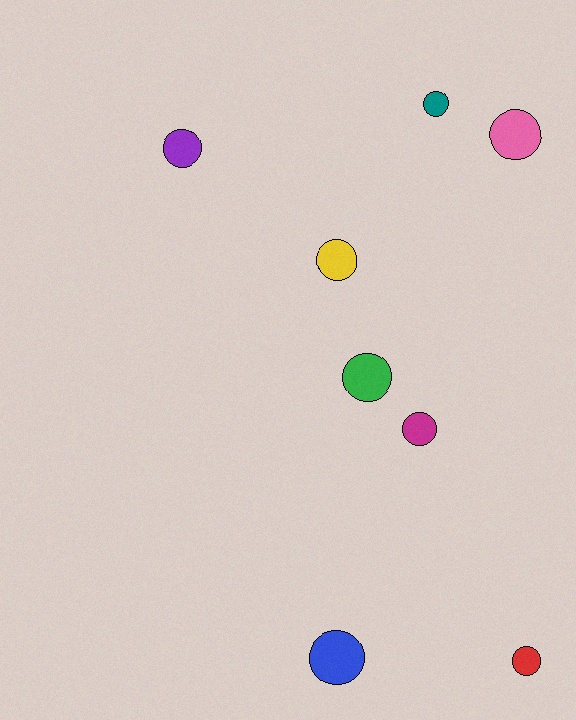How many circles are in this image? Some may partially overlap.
There are 8 circles.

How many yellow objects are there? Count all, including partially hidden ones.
There is 1 yellow object.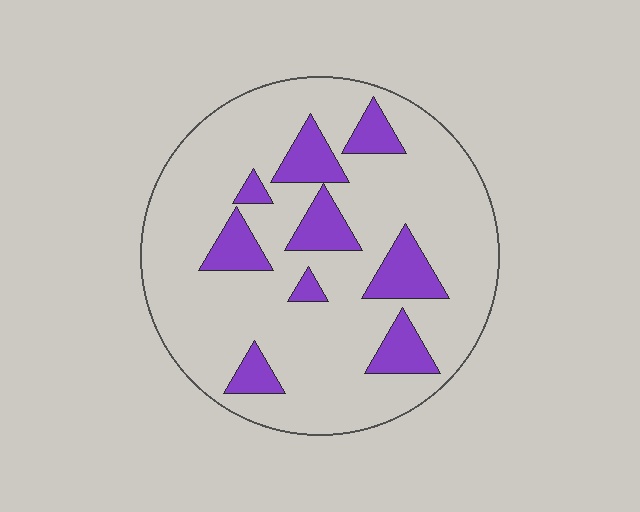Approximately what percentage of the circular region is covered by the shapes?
Approximately 20%.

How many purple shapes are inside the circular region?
9.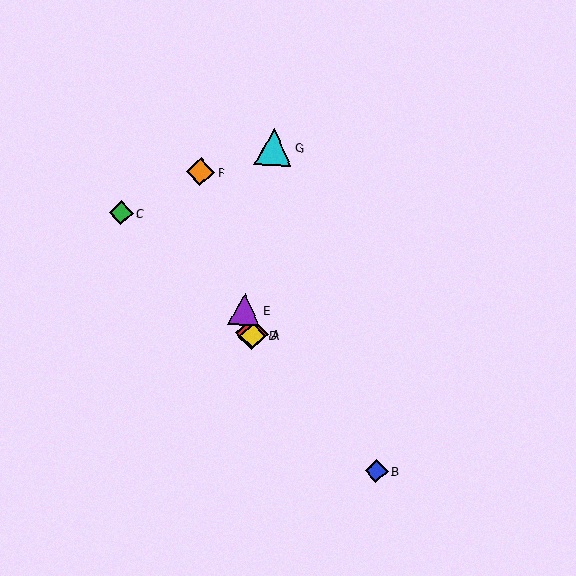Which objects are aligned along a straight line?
Objects A, D, E, F are aligned along a straight line.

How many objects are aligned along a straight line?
4 objects (A, D, E, F) are aligned along a straight line.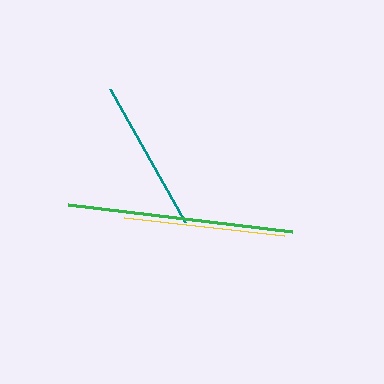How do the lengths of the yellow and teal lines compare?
The yellow and teal lines are approximately the same length.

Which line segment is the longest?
The green line is the longest at approximately 226 pixels.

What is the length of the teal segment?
The teal segment is approximately 153 pixels long.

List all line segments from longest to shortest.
From longest to shortest: green, yellow, teal.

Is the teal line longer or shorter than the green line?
The green line is longer than the teal line.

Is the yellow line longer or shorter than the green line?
The green line is longer than the yellow line.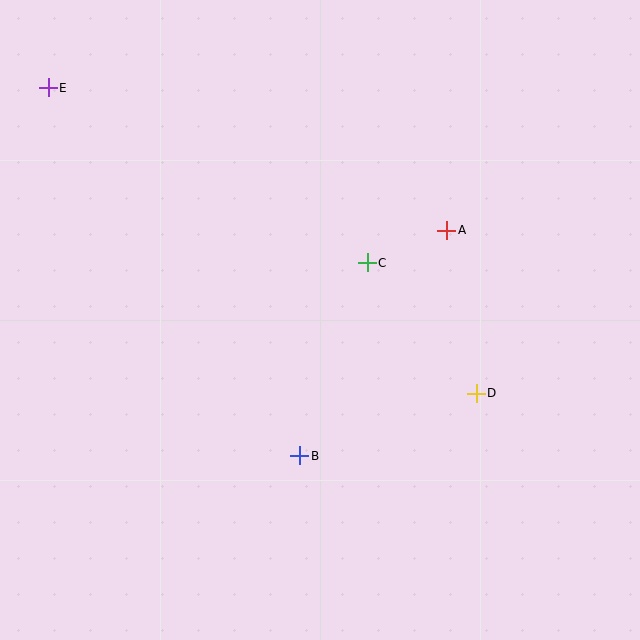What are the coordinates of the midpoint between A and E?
The midpoint between A and E is at (247, 159).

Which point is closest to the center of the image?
Point C at (367, 263) is closest to the center.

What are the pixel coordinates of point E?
Point E is at (48, 88).